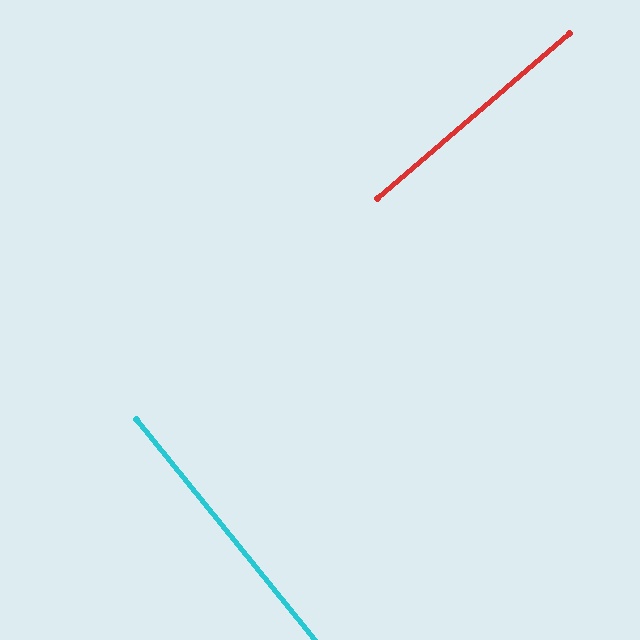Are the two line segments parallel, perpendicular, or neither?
Perpendicular — they meet at approximately 88°.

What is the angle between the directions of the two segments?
Approximately 88 degrees.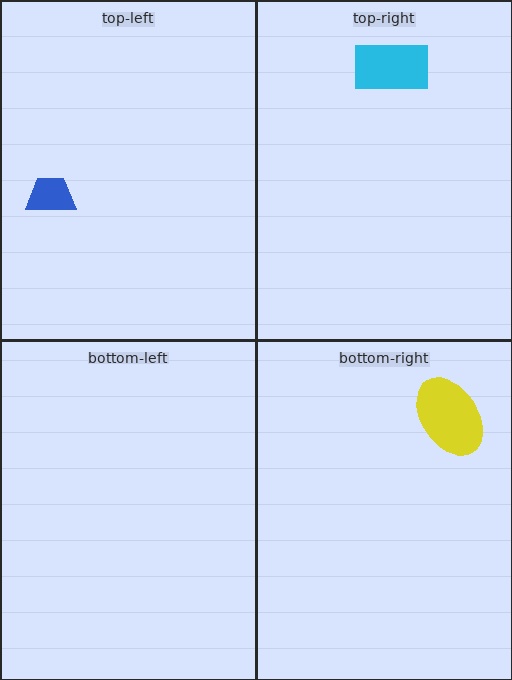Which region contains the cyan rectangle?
The top-right region.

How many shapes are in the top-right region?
1.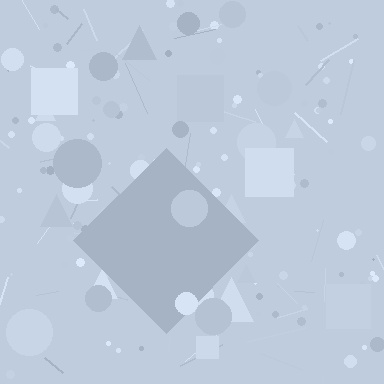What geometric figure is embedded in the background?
A diamond is embedded in the background.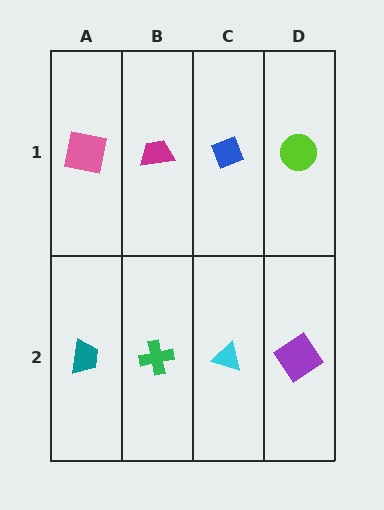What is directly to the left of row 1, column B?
A pink square.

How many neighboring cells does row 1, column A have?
2.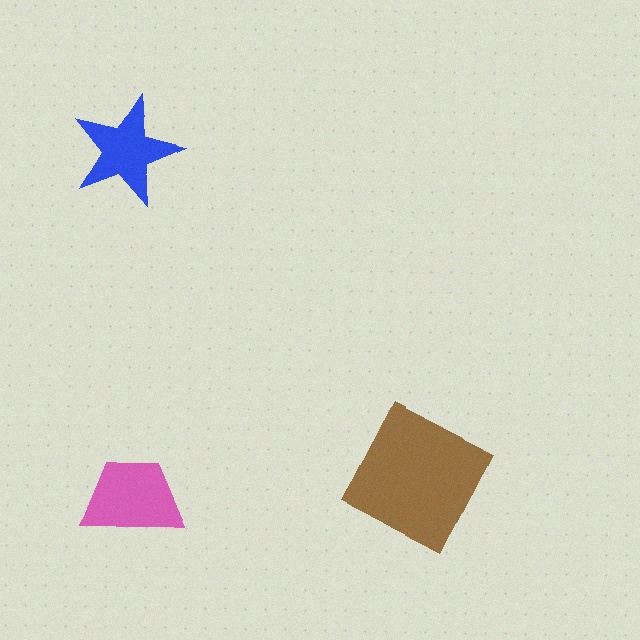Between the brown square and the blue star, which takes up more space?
The brown square.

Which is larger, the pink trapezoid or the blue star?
The pink trapezoid.